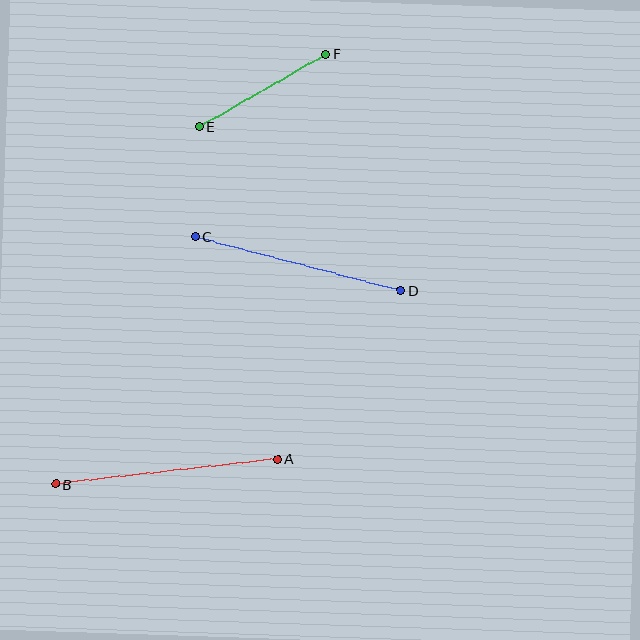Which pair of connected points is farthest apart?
Points A and B are farthest apart.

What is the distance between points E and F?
The distance is approximately 145 pixels.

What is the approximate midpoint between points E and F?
The midpoint is at approximately (263, 90) pixels.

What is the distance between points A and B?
The distance is approximately 223 pixels.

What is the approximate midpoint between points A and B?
The midpoint is at approximately (167, 472) pixels.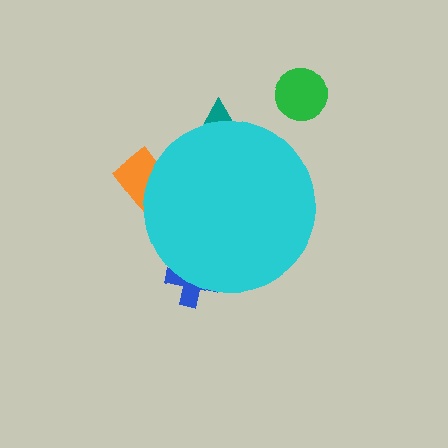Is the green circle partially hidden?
No, the green circle is fully visible.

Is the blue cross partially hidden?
Yes, the blue cross is partially hidden behind the cyan circle.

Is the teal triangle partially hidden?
Yes, the teal triangle is partially hidden behind the cyan circle.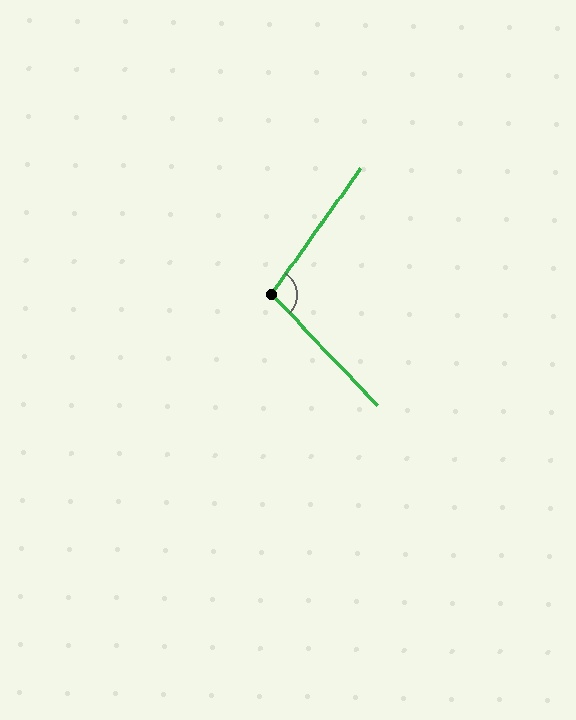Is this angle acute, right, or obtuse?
It is obtuse.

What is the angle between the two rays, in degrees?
Approximately 101 degrees.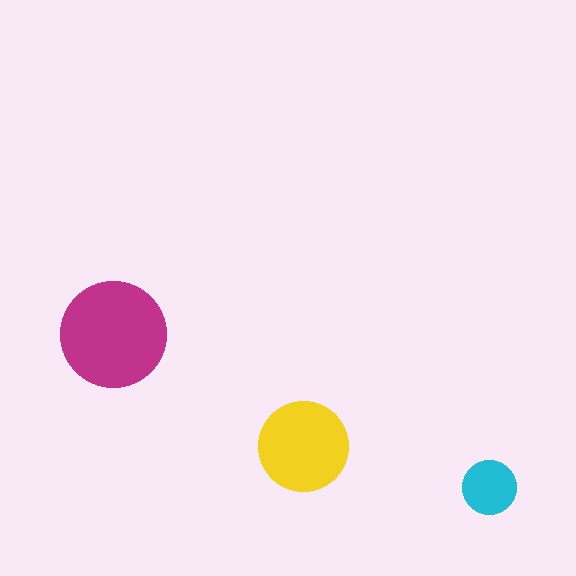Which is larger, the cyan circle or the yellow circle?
The yellow one.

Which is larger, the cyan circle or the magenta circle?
The magenta one.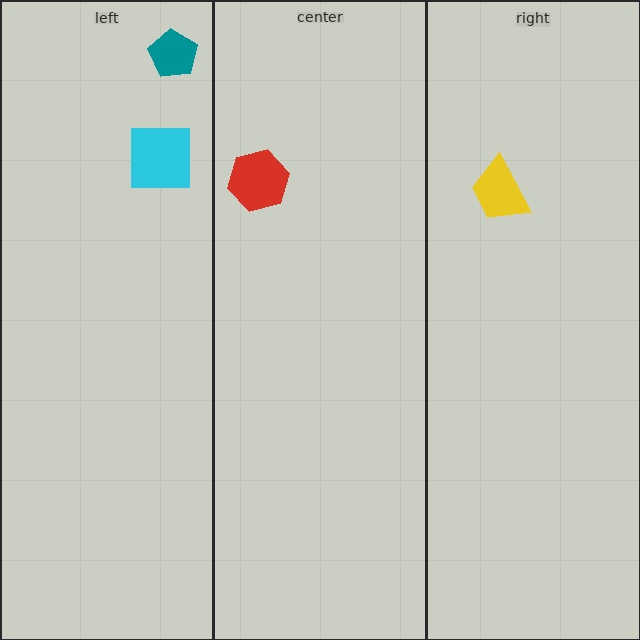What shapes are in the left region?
The cyan square, the teal pentagon.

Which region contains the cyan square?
The left region.